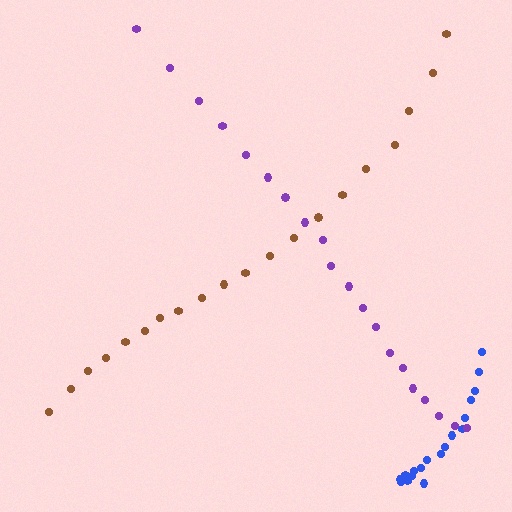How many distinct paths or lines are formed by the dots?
There are 3 distinct paths.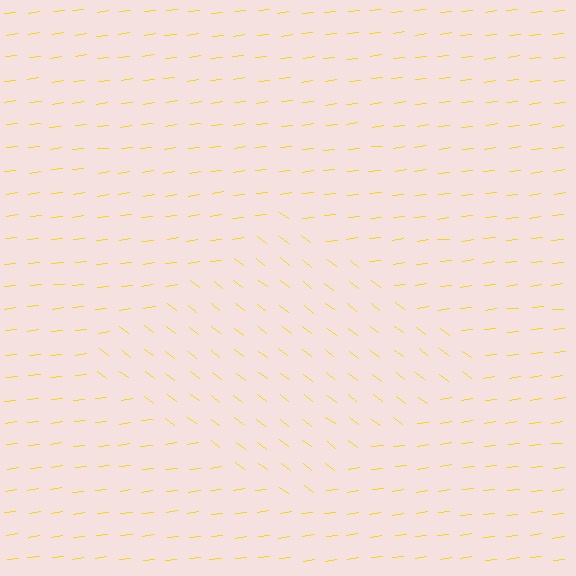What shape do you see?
I see a diamond.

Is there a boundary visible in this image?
Yes, there is a texture boundary formed by a change in line orientation.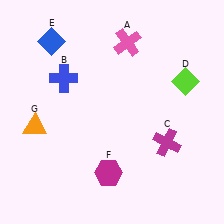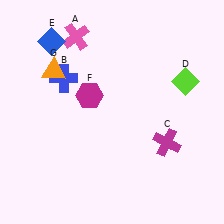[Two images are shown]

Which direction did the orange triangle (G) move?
The orange triangle (G) moved up.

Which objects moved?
The objects that moved are: the pink cross (A), the magenta hexagon (F), the orange triangle (G).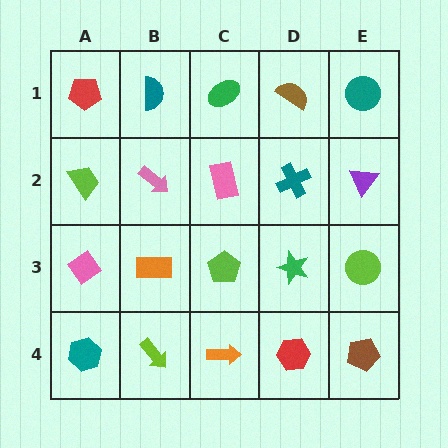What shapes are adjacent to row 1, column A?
A lime trapezoid (row 2, column A), a teal semicircle (row 1, column B).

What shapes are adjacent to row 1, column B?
A pink arrow (row 2, column B), a red pentagon (row 1, column A), a green ellipse (row 1, column C).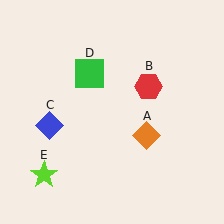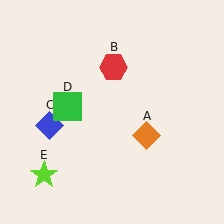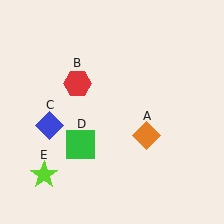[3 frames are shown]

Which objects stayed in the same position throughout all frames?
Orange diamond (object A) and blue diamond (object C) and lime star (object E) remained stationary.